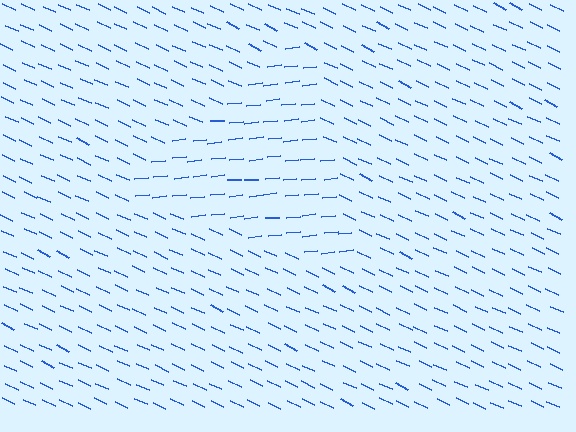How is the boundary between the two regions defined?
The boundary is defined purely by a change in line orientation (approximately 30 degrees difference). All lines are the same color and thickness.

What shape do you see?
I see a triangle.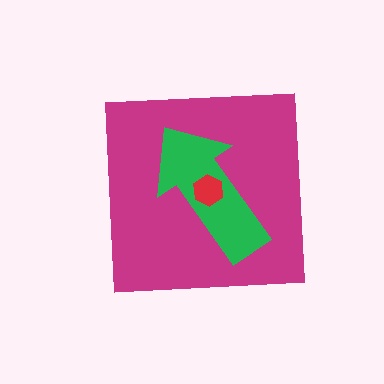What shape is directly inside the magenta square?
The green arrow.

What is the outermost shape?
The magenta square.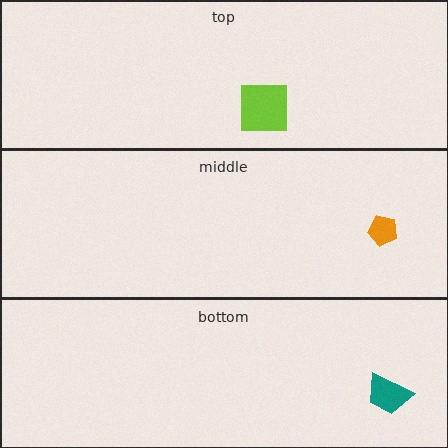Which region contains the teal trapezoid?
The bottom region.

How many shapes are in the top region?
1.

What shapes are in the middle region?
The orange pentagon.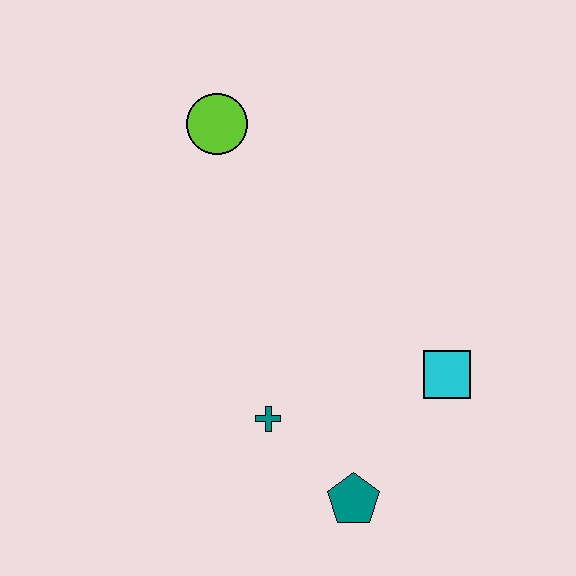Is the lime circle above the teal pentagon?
Yes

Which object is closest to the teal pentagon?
The teal cross is closest to the teal pentagon.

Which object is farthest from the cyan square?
The lime circle is farthest from the cyan square.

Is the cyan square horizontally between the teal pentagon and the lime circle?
No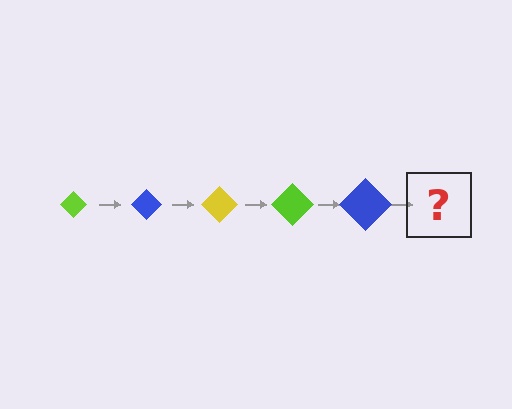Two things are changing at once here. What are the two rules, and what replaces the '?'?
The two rules are that the diamond grows larger each step and the color cycles through lime, blue, and yellow. The '?' should be a yellow diamond, larger than the previous one.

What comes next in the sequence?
The next element should be a yellow diamond, larger than the previous one.